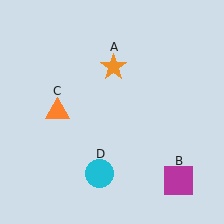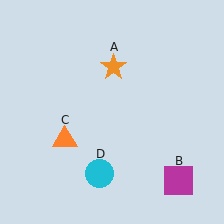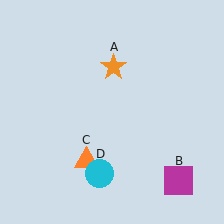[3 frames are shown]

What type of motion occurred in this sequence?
The orange triangle (object C) rotated counterclockwise around the center of the scene.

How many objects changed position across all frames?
1 object changed position: orange triangle (object C).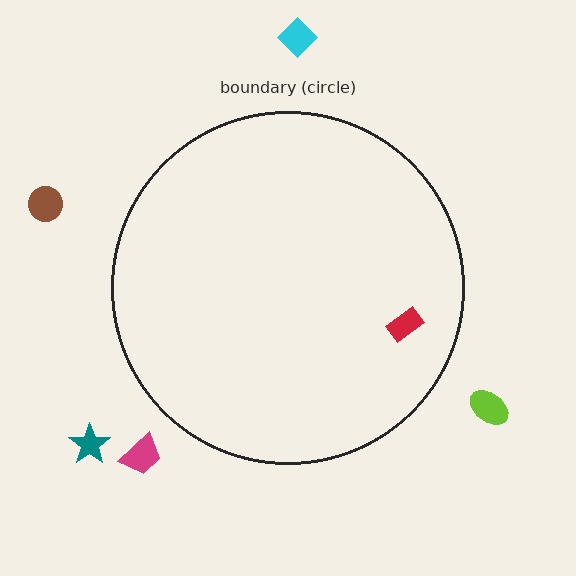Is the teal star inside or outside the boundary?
Outside.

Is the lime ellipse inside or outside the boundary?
Outside.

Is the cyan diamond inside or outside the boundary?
Outside.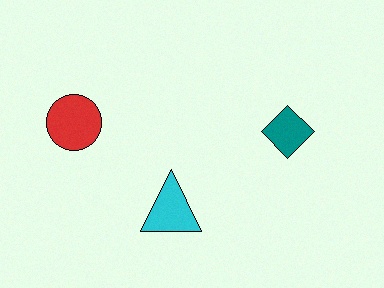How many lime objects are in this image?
There are no lime objects.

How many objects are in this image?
There are 3 objects.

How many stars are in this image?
There are no stars.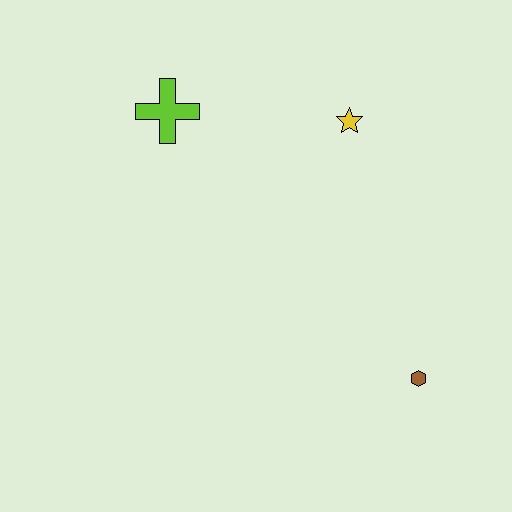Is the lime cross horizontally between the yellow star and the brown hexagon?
No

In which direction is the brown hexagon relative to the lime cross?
The brown hexagon is below the lime cross.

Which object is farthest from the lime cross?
The brown hexagon is farthest from the lime cross.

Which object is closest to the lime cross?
The yellow star is closest to the lime cross.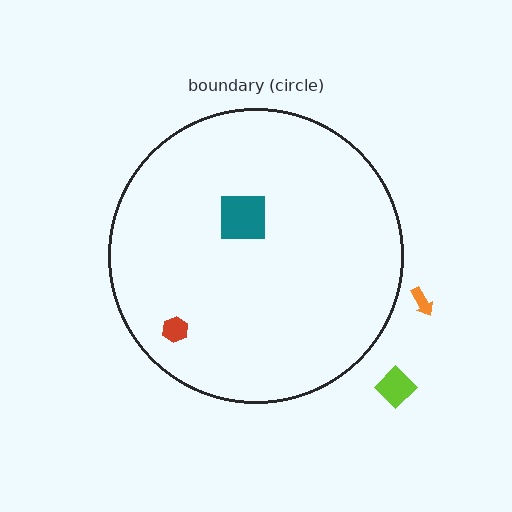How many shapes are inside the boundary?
2 inside, 2 outside.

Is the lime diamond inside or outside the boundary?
Outside.